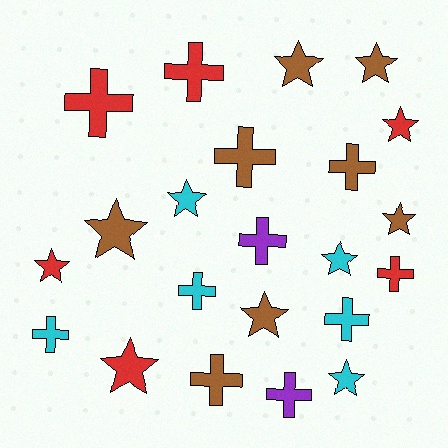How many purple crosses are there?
There are 2 purple crosses.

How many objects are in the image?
There are 22 objects.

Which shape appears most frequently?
Cross, with 11 objects.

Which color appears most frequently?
Brown, with 8 objects.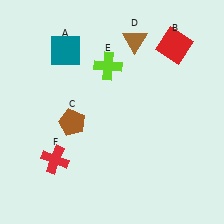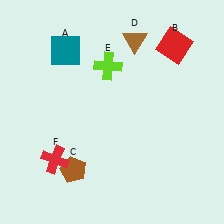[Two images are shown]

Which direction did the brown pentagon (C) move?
The brown pentagon (C) moved down.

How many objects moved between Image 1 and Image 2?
1 object moved between the two images.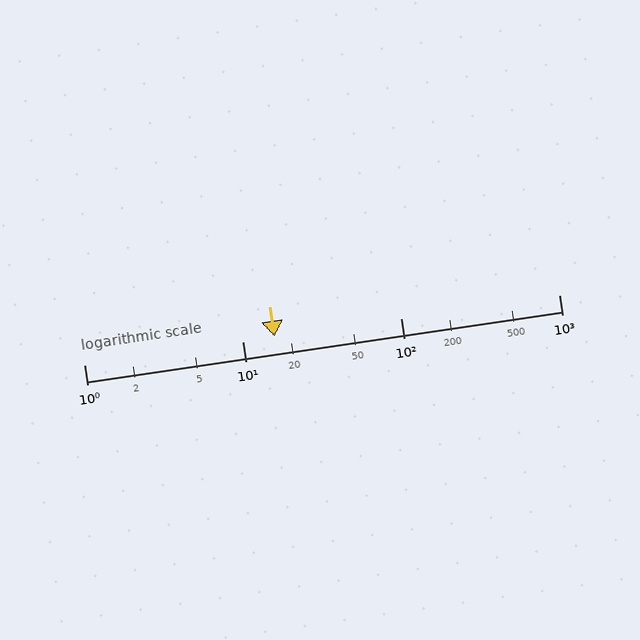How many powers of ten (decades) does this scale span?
The scale spans 3 decades, from 1 to 1000.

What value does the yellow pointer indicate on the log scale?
The pointer indicates approximately 16.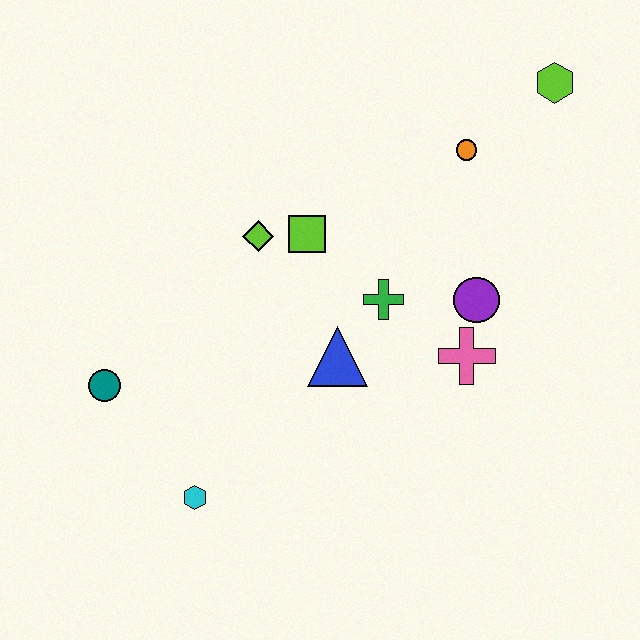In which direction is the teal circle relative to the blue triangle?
The teal circle is to the left of the blue triangle.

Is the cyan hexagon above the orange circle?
No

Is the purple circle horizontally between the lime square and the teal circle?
No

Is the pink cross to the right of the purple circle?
No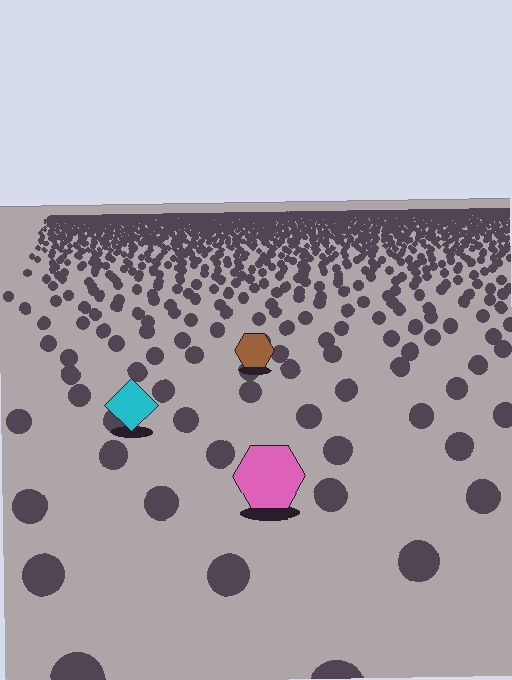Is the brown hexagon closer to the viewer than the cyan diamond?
No. The cyan diamond is closer — you can tell from the texture gradient: the ground texture is coarser near it.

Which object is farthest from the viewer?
The brown hexagon is farthest from the viewer. It appears smaller and the ground texture around it is denser.